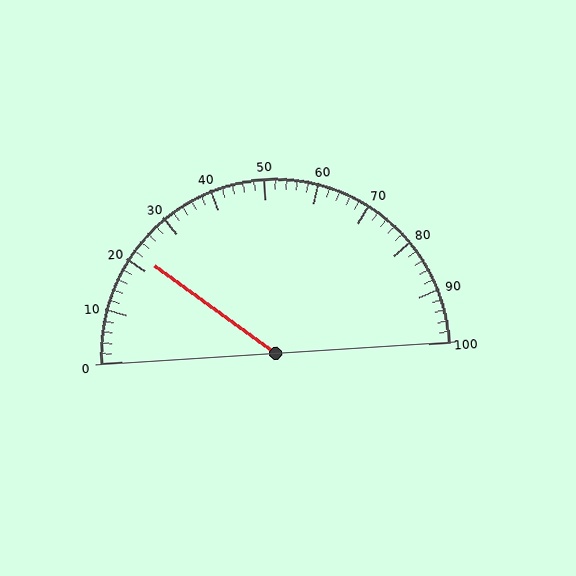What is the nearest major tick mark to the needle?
The nearest major tick mark is 20.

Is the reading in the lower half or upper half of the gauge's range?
The reading is in the lower half of the range (0 to 100).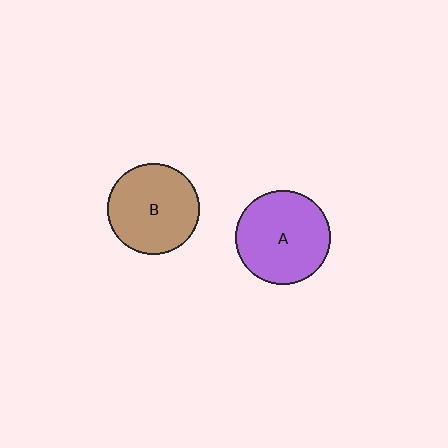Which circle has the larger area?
Circle A (purple).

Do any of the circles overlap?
No, none of the circles overlap.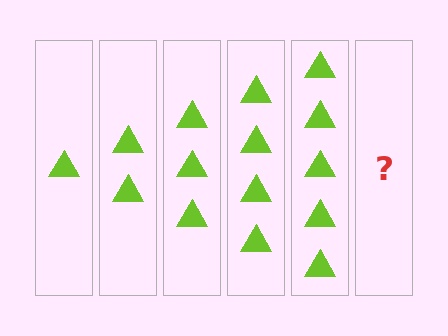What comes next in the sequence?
The next element should be 6 triangles.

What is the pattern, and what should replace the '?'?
The pattern is that each step adds one more triangle. The '?' should be 6 triangles.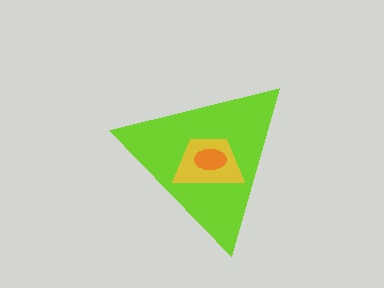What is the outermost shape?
The lime triangle.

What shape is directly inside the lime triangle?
The yellow trapezoid.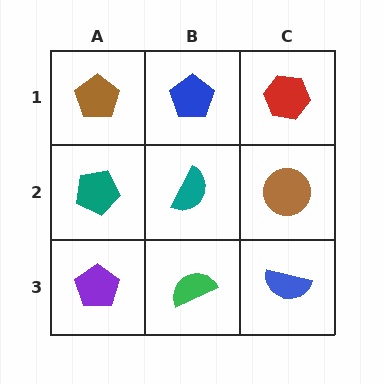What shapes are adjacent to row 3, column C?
A brown circle (row 2, column C), a green semicircle (row 3, column B).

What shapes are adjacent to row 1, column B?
A teal semicircle (row 2, column B), a brown pentagon (row 1, column A), a red hexagon (row 1, column C).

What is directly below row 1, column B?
A teal semicircle.